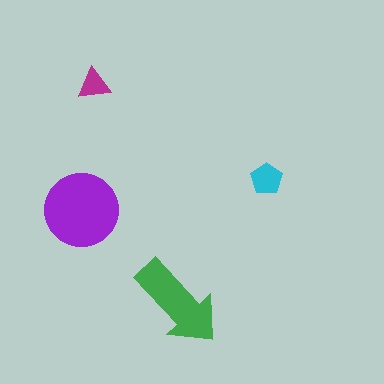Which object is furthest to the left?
The purple circle is leftmost.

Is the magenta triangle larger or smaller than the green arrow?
Smaller.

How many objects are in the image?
There are 4 objects in the image.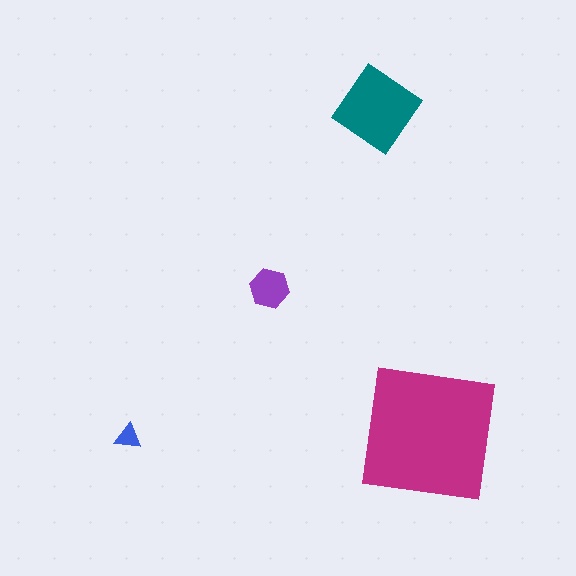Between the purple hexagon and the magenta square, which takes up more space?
The magenta square.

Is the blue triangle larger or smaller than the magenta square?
Smaller.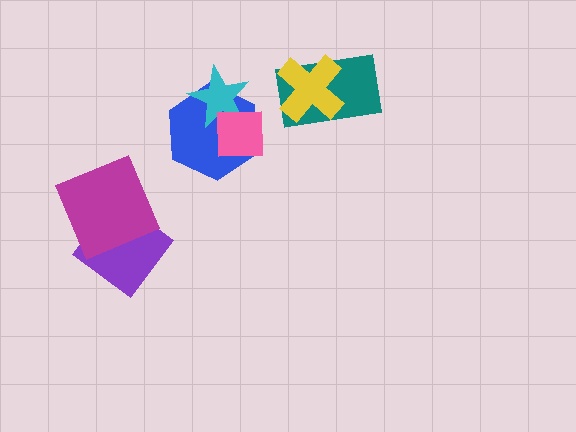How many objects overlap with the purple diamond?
1 object overlaps with the purple diamond.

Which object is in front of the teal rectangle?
The yellow cross is in front of the teal rectangle.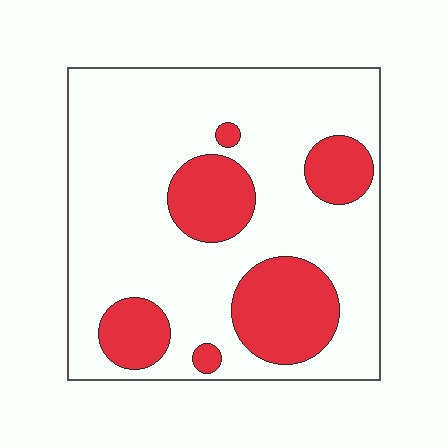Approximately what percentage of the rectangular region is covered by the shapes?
Approximately 25%.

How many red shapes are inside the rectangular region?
6.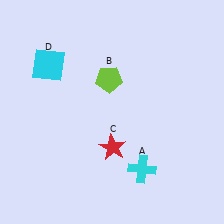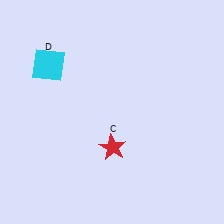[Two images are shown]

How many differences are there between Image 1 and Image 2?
There are 2 differences between the two images.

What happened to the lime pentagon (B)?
The lime pentagon (B) was removed in Image 2. It was in the top-left area of Image 1.